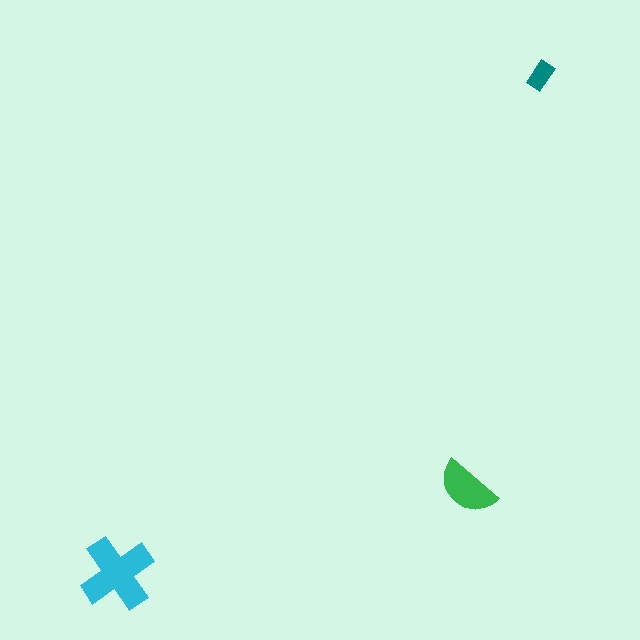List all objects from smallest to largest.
The teal rectangle, the green semicircle, the cyan cross.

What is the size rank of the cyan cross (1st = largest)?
1st.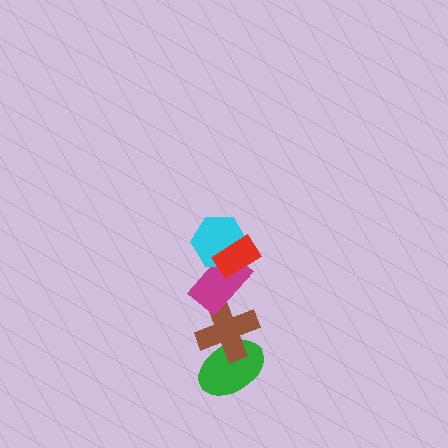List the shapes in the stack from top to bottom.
From top to bottom: the red rectangle, the cyan hexagon, the magenta rectangle, the brown cross, the green ellipse.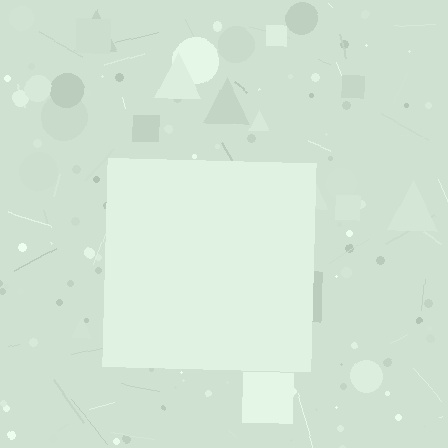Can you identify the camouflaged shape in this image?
The camouflaged shape is a square.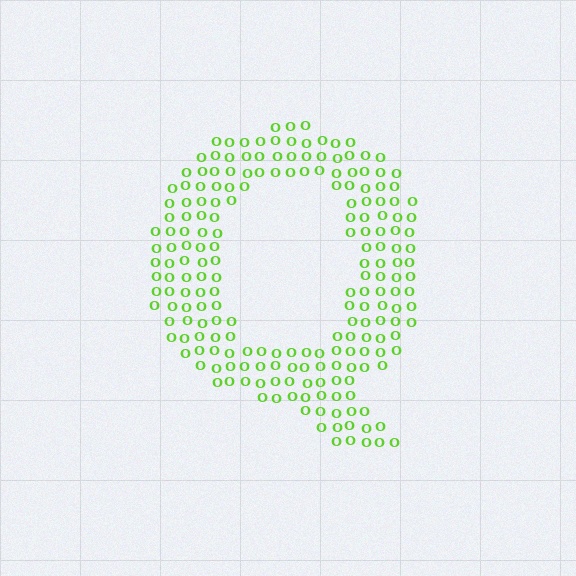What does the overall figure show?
The overall figure shows the letter Q.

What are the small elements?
The small elements are letter O's.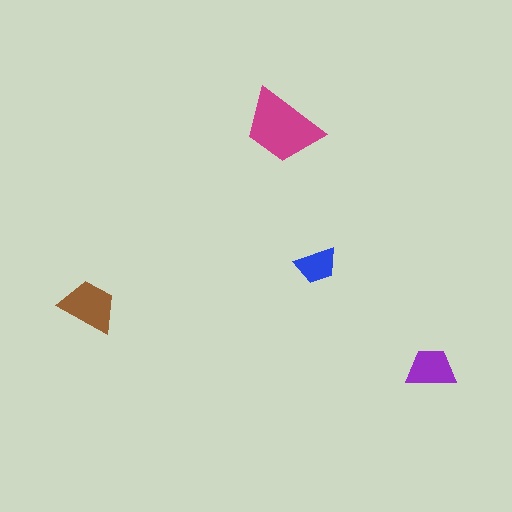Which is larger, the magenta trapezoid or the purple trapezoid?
The magenta one.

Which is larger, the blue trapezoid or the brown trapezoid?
The brown one.